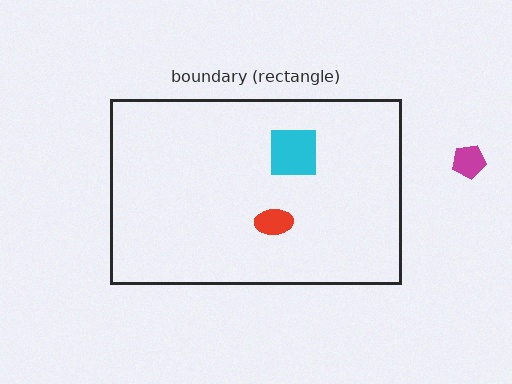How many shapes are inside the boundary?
2 inside, 1 outside.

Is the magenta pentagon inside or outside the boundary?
Outside.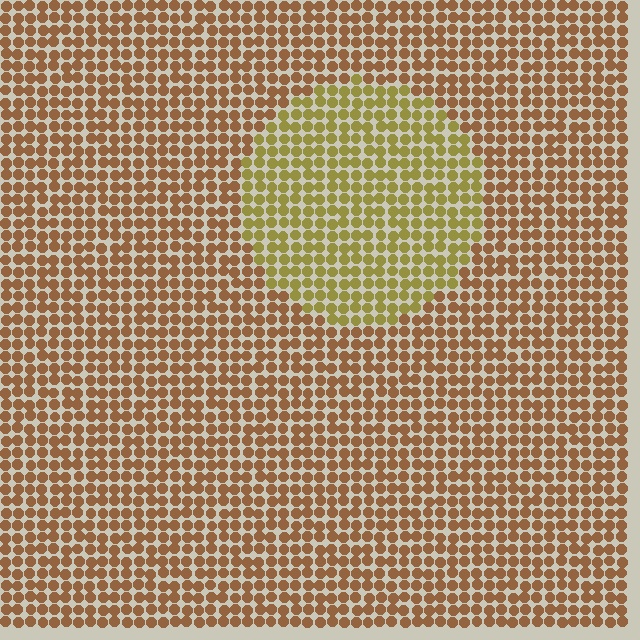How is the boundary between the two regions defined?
The boundary is defined purely by a slight shift in hue (about 33 degrees). Spacing, size, and orientation are identical on both sides.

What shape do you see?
I see a circle.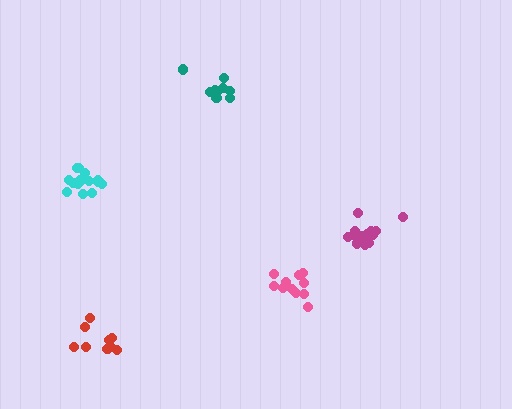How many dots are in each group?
Group 1: 15 dots, Group 2: 9 dots, Group 3: 9 dots, Group 4: 15 dots, Group 5: 11 dots (59 total).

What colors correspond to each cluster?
The clusters are colored: magenta, red, teal, cyan, pink.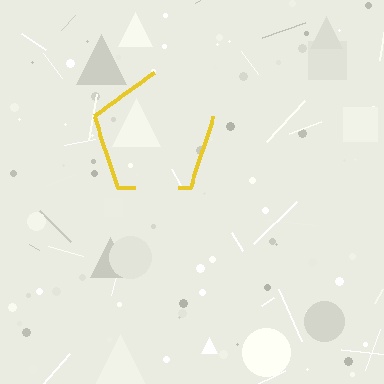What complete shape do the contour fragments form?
The contour fragments form a pentagon.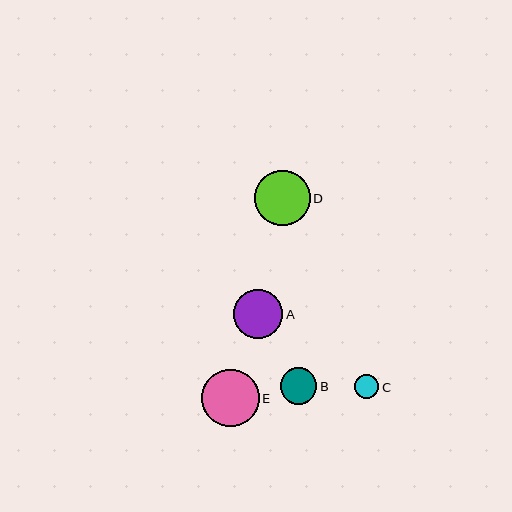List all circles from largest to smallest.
From largest to smallest: E, D, A, B, C.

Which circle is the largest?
Circle E is the largest with a size of approximately 58 pixels.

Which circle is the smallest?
Circle C is the smallest with a size of approximately 24 pixels.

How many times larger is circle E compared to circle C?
Circle E is approximately 2.4 times the size of circle C.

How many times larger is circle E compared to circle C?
Circle E is approximately 2.4 times the size of circle C.